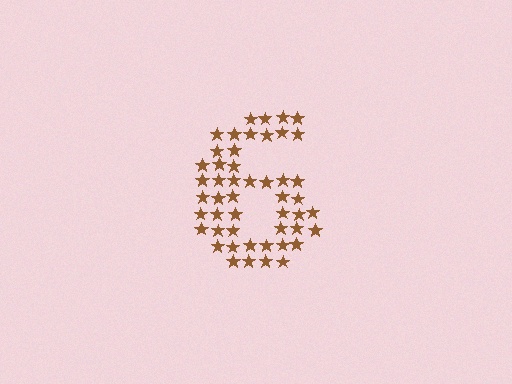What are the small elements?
The small elements are stars.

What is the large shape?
The large shape is the digit 6.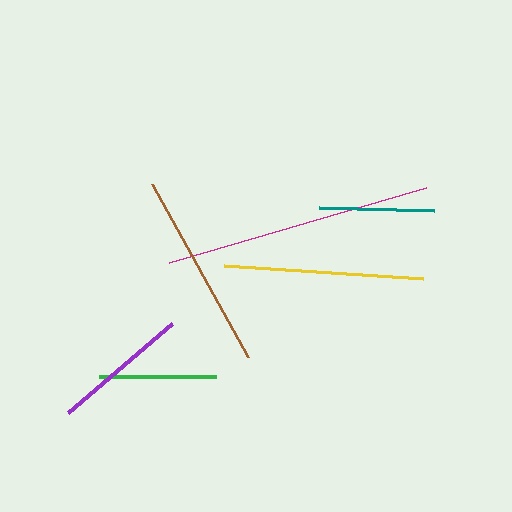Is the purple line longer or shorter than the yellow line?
The yellow line is longer than the purple line.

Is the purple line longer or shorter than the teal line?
The purple line is longer than the teal line.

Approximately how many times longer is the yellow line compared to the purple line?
The yellow line is approximately 1.5 times the length of the purple line.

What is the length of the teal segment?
The teal segment is approximately 115 pixels long.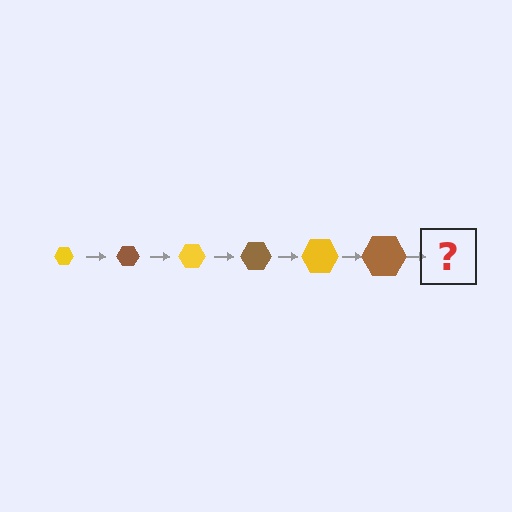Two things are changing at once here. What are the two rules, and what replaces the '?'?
The two rules are that the hexagon grows larger each step and the color cycles through yellow and brown. The '?' should be a yellow hexagon, larger than the previous one.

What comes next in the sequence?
The next element should be a yellow hexagon, larger than the previous one.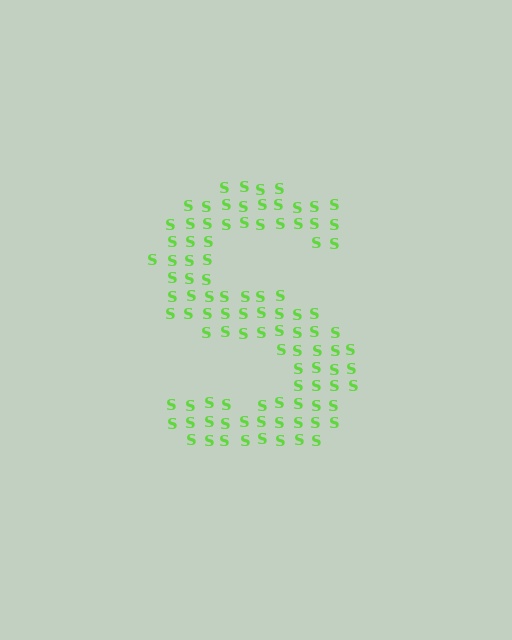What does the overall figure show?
The overall figure shows the letter S.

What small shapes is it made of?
It is made of small letter S's.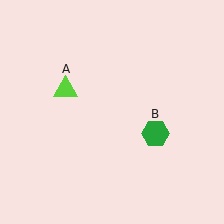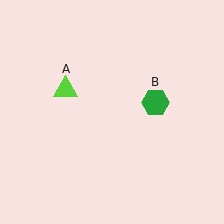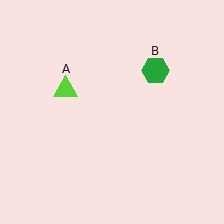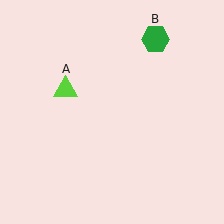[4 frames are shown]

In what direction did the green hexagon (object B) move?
The green hexagon (object B) moved up.